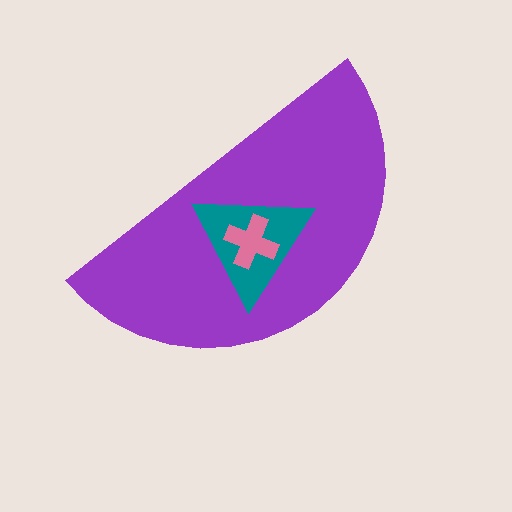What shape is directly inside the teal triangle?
The pink cross.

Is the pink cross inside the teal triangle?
Yes.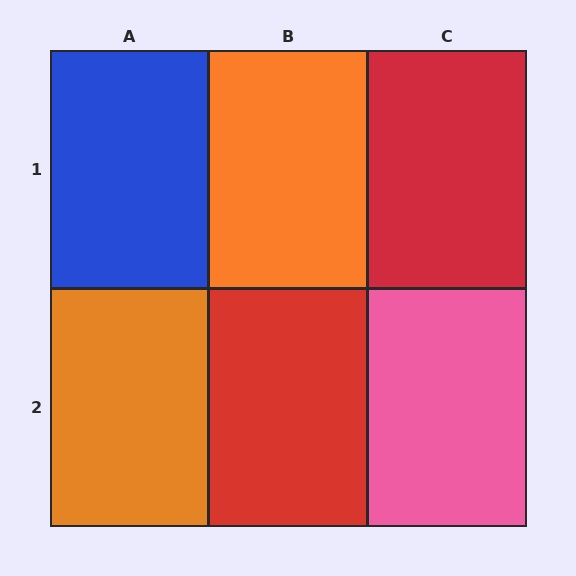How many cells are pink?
1 cell is pink.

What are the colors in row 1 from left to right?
Blue, orange, red.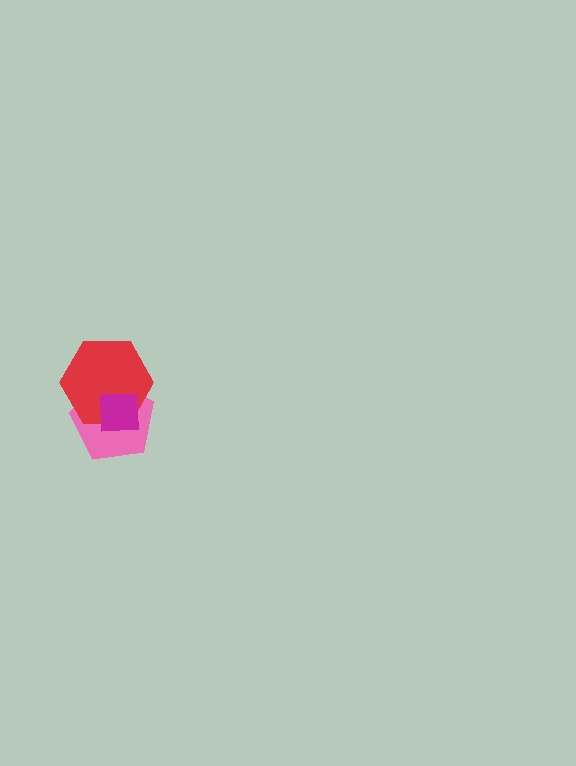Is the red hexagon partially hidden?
Yes, it is partially covered by another shape.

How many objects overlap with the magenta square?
2 objects overlap with the magenta square.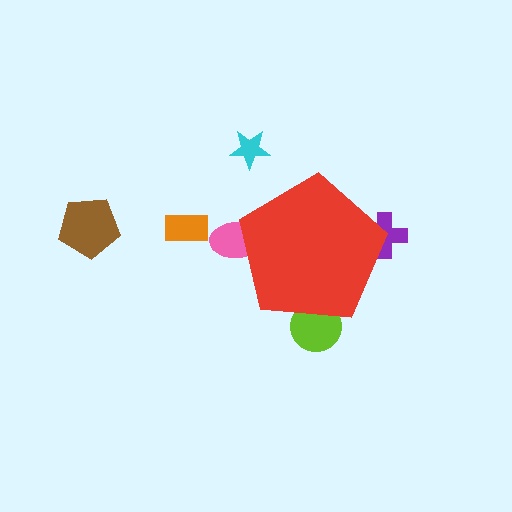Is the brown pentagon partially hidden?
No, the brown pentagon is fully visible.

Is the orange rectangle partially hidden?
No, the orange rectangle is fully visible.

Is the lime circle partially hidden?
Yes, the lime circle is partially hidden behind the red pentagon.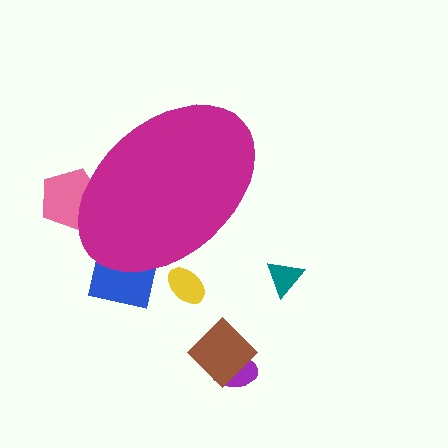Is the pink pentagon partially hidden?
Yes, the pink pentagon is partially hidden behind the magenta ellipse.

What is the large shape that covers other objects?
A magenta ellipse.